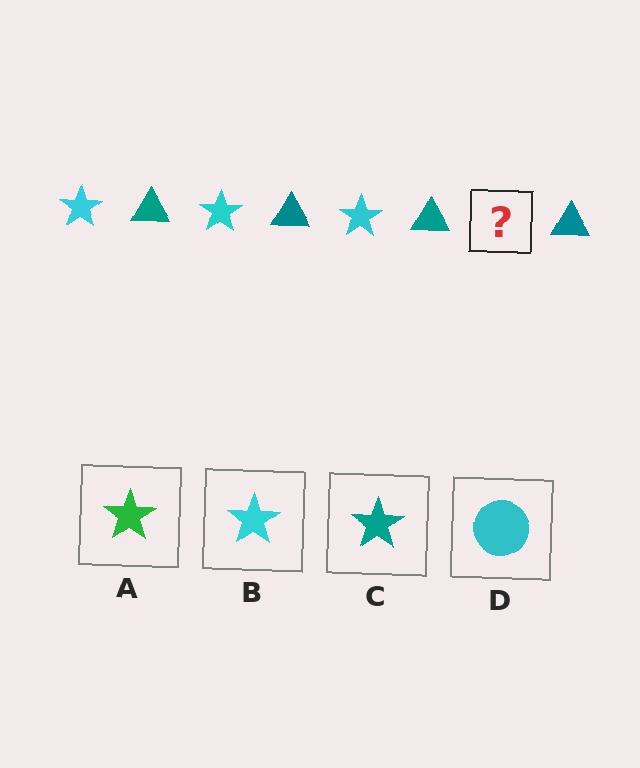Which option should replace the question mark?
Option B.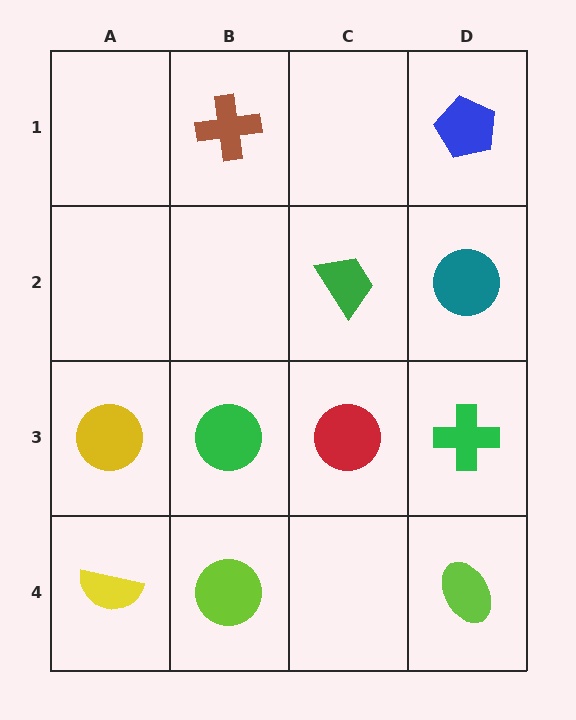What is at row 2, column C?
A green trapezoid.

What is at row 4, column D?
A lime ellipse.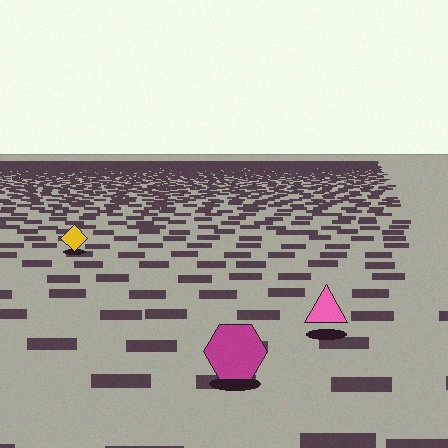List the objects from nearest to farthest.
From nearest to farthest: the magenta hexagon, the pink triangle, the yellow diamond.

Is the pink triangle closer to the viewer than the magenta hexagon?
No. The magenta hexagon is closer — you can tell from the texture gradient: the ground texture is coarser near it.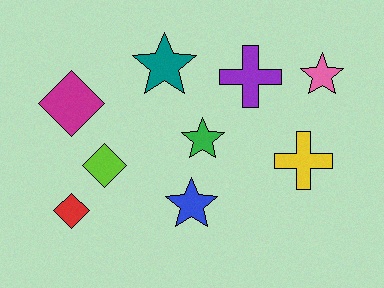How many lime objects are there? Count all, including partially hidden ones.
There is 1 lime object.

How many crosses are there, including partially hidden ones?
There are 2 crosses.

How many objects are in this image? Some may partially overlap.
There are 9 objects.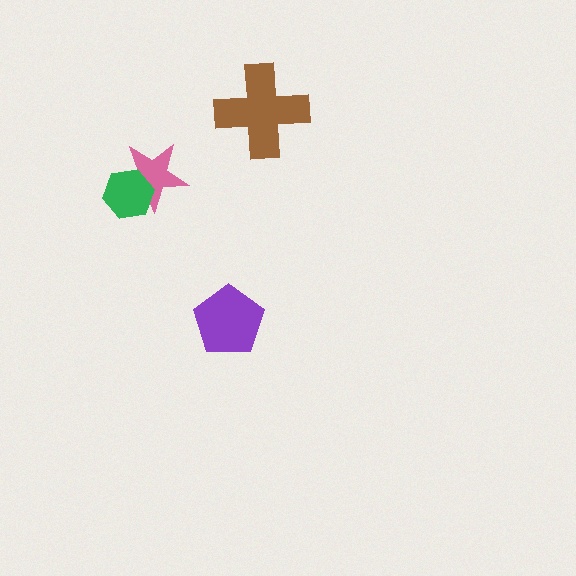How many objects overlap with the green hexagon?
1 object overlaps with the green hexagon.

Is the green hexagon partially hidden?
No, no other shape covers it.